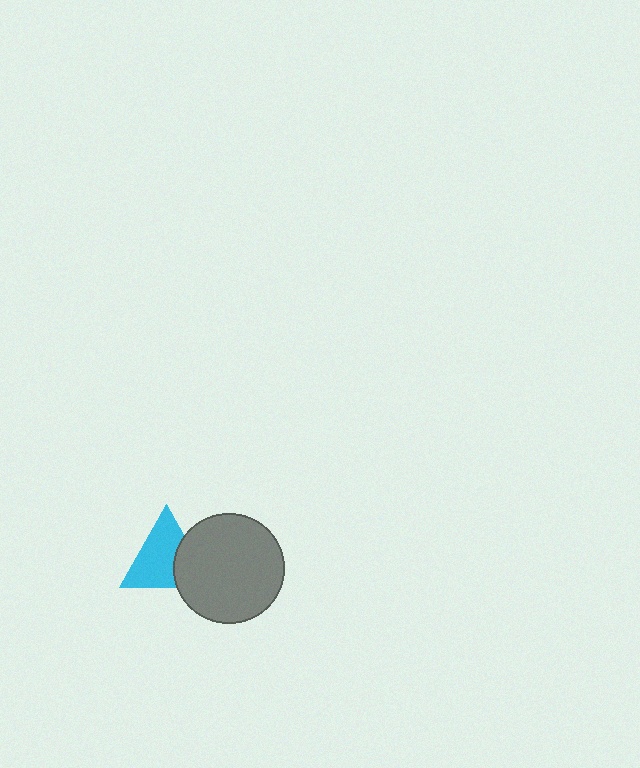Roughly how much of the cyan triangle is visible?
Most of it is visible (roughly 69%).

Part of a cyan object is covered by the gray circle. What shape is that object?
It is a triangle.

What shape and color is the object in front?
The object in front is a gray circle.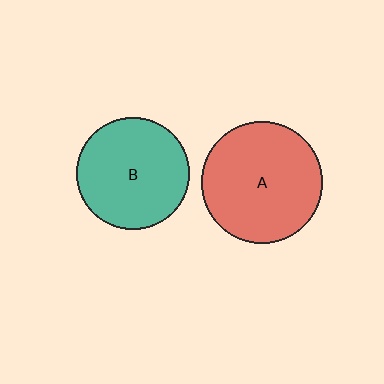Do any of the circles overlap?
No, none of the circles overlap.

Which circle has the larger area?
Circle A (red).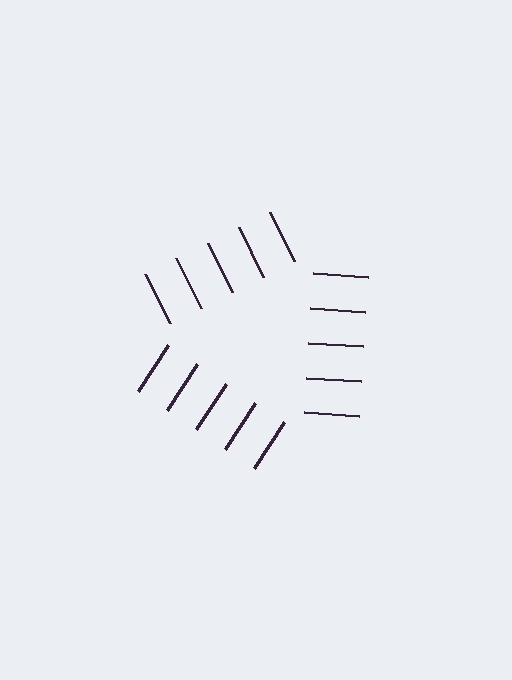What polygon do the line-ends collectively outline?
An illusory triangle — the line segments terminate on its edges but no continuous stroke is drawn.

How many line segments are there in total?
15 — 5 along each of the 3 edges.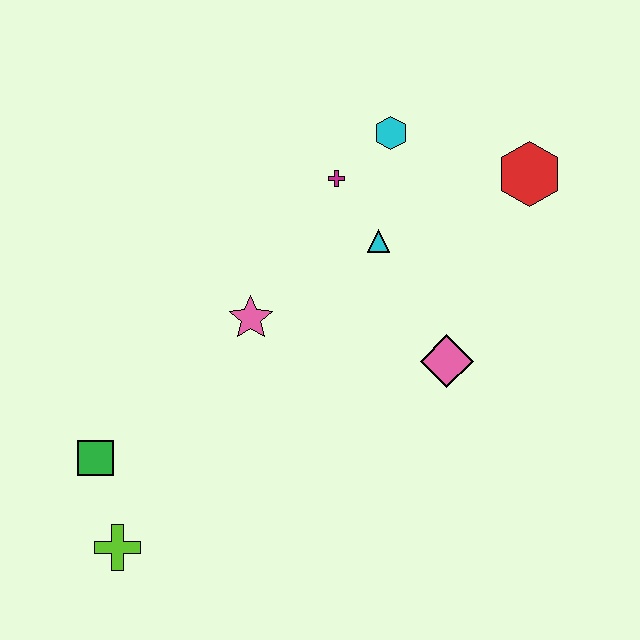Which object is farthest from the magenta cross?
The lime cross is farthest from the magenta cross.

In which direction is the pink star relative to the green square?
The pink star is to the right of the green square.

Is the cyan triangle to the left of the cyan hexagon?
Yes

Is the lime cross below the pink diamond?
Yes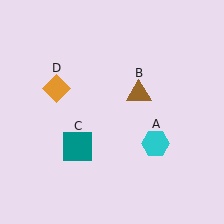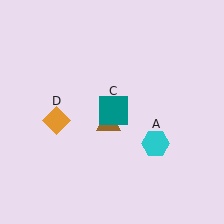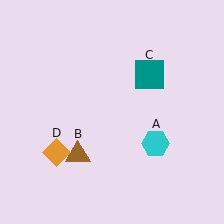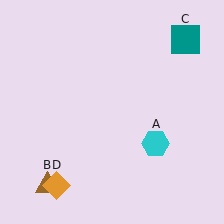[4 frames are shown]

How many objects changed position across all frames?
3 objects changed position: brown triangle (object B), teal square (object C), orange diamond (object D).